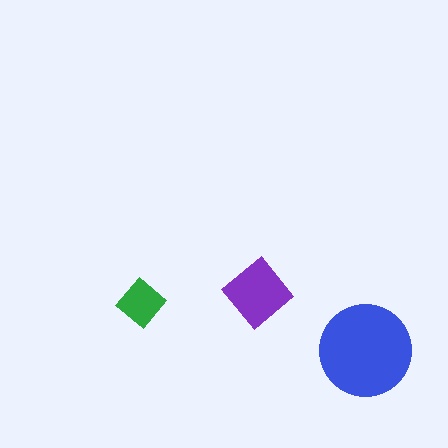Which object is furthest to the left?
The green diamond is leftmost.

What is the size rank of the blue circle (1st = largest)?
1st.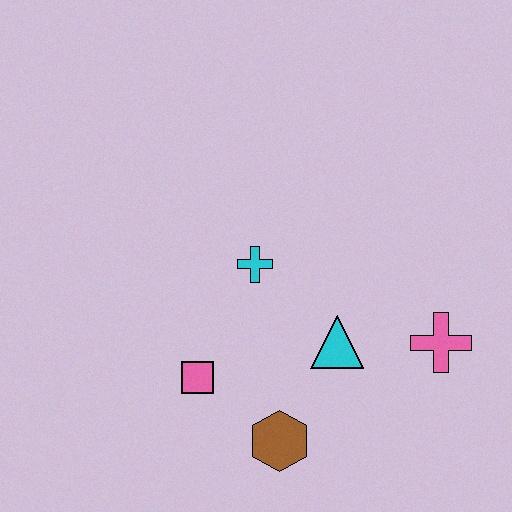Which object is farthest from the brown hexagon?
The pink cross is farthest from the brown hexagon.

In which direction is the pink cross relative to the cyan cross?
The pink cross is to the right of the cyan cross.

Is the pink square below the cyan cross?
Yes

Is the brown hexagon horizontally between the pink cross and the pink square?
Yes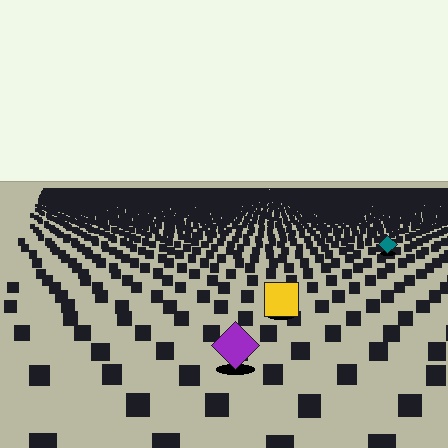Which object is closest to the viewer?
The purple diamond is closest. The texture marks near it are larger and more spread out.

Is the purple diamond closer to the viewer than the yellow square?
Yes. The purple diamond is closer — you can tell from the texture gradient: the ground texture is coarser near it.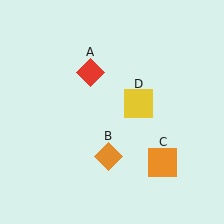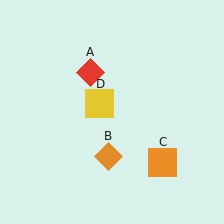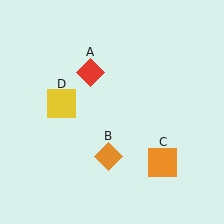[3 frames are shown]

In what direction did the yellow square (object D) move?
The yellow square (object D) moved left.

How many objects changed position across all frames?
1 object changed position: yellow square (object D).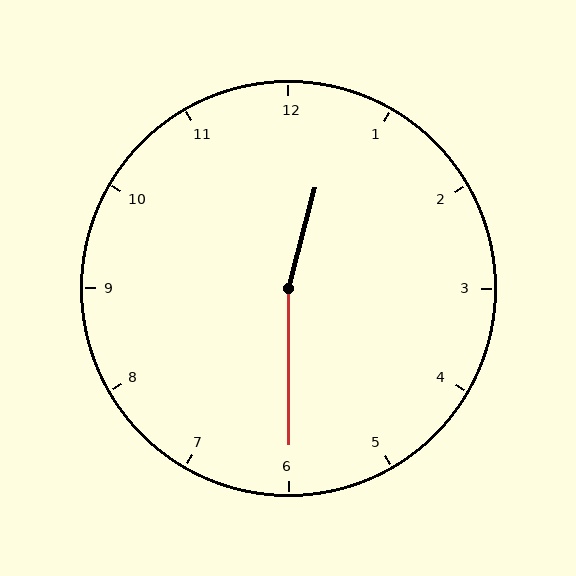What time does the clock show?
12:30.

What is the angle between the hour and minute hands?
Approximately 165 degrees.